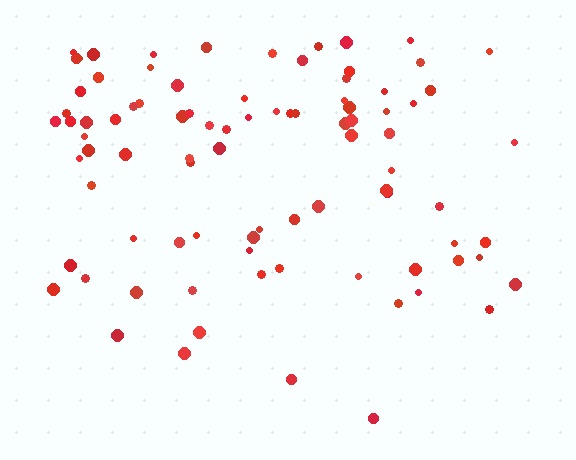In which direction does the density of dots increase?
From bottom to top, with the top side densest.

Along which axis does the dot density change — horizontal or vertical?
Vertical.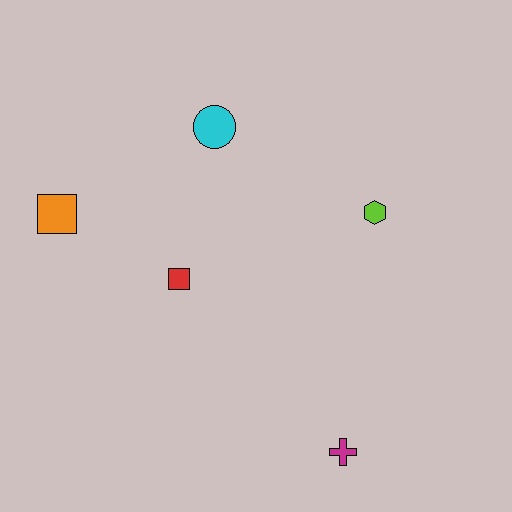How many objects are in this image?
There are 5 objects.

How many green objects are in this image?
There are no green objects.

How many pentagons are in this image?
There are no pentagons.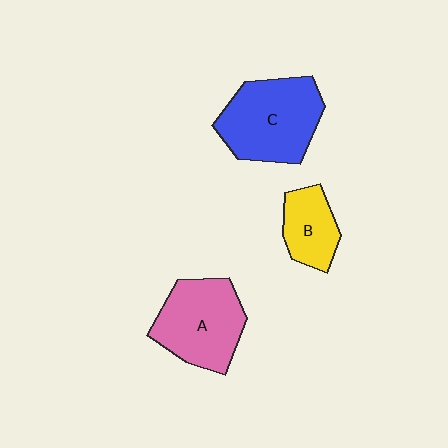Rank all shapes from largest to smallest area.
From largest to smallest: C (blue), A (pink), B (yellow).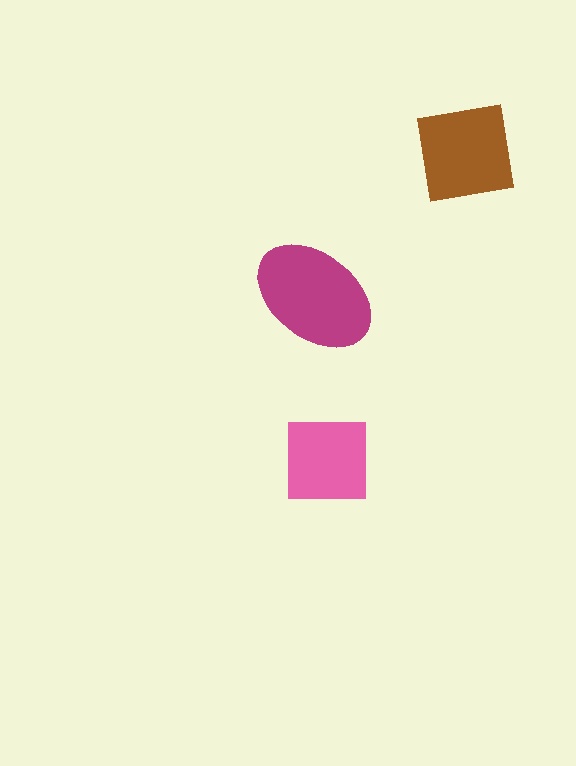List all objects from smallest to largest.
The pink square, the brown square, the magenta ellipse.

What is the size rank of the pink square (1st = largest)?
3rd.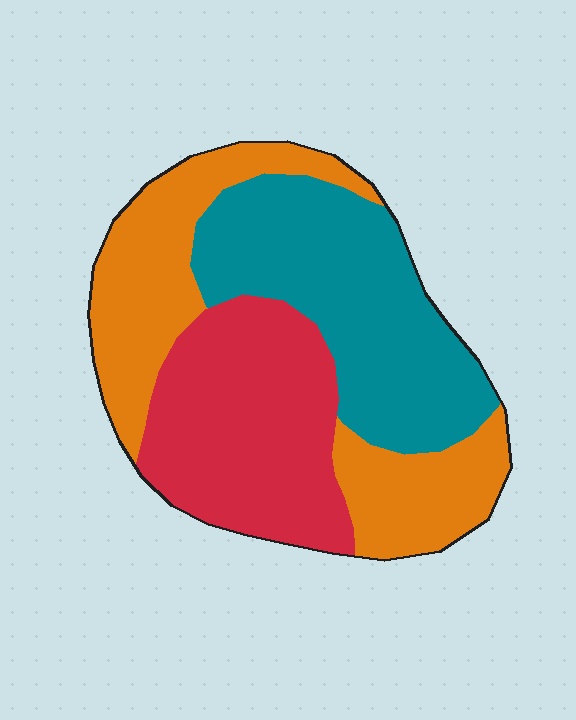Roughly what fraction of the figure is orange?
Orange takes up about one third (1/3) of the figure.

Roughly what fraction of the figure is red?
Red takes up between a sixth and a third of the figure.